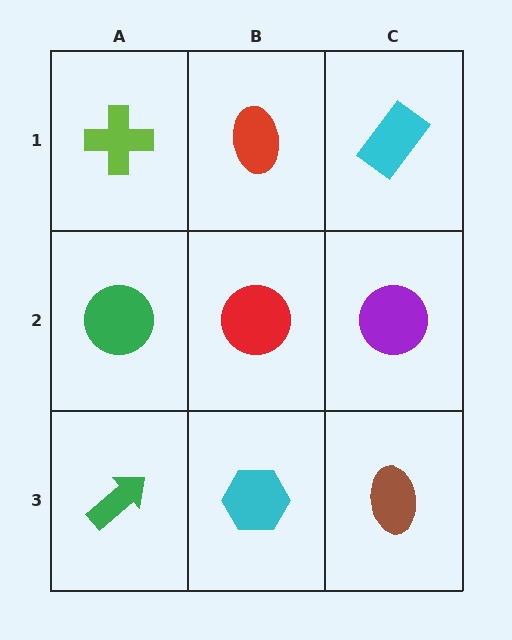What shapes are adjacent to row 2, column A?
A lime cross (row 1, column A), a green arrow (row 3, column A), a red circle (row 2, column B).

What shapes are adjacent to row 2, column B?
A red ellipse (row 1, column B), a cyan hexagon (row 3, column B), a green circle (row 2, column A), a purple circle (row 2, column C).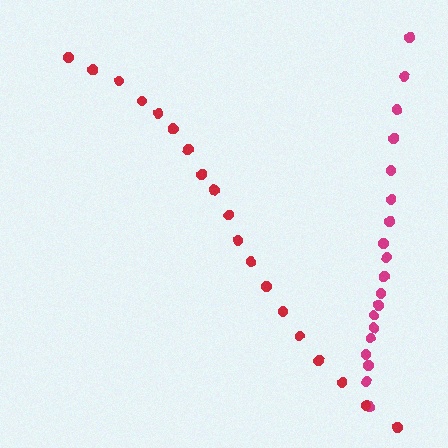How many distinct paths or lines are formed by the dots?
There are 2 distinct paths.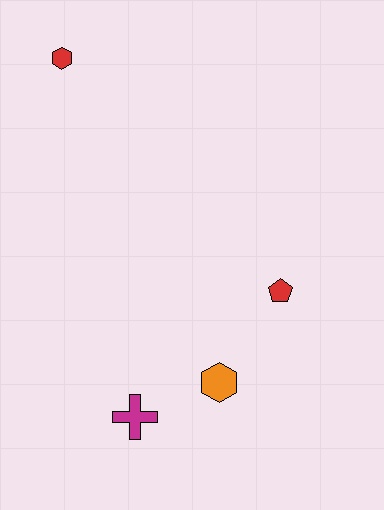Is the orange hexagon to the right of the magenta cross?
Yes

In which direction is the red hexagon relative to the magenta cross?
The red hexagon is above the magenta cross.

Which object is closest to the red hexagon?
The red pentagon is closest to the red hexagon.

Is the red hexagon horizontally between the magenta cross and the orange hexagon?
No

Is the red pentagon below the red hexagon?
Yes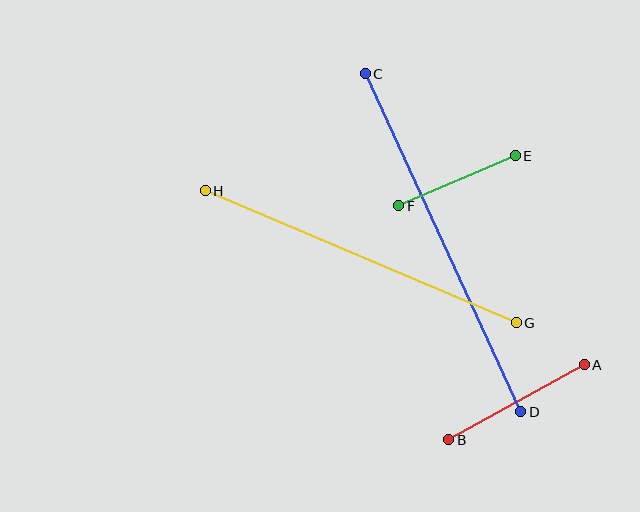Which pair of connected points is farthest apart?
Points C and D are farthest apart.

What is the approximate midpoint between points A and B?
The midpoint is at approximately (516, 402) pixels.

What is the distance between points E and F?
The distance is approximately 127 pixels.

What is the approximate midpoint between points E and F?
The midpoint is at approximately (457, 181) pixels.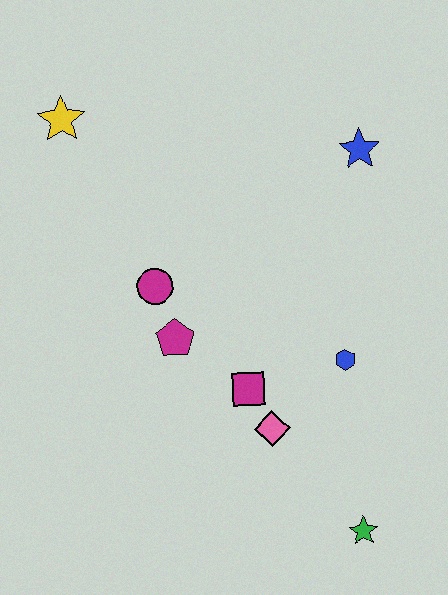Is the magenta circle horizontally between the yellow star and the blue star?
Yes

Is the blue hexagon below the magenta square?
No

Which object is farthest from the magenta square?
The yellow star is farthest from the magenta square.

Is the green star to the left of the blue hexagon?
No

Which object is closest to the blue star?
The blue hexagon is closest to the blue star.